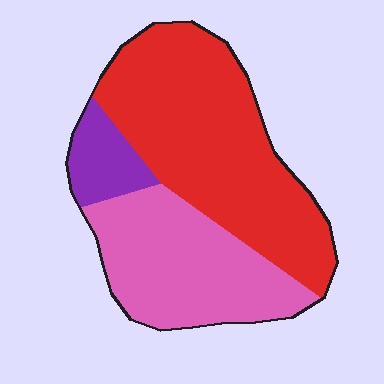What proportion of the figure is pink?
Pink takes up between a quarter and a half of the figure.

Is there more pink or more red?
Red.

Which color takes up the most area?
Red, at roughly 55%.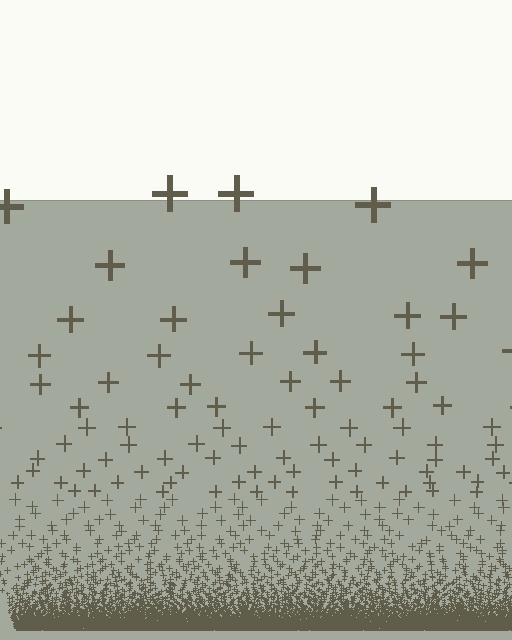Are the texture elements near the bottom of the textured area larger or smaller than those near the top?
Smaller. The gradient is inverted — elements near the bottom are smaller and denser.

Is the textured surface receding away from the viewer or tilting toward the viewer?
The surface appears to tilt toward the viewer. Texture elements get larger and sparser toward the top.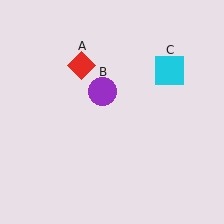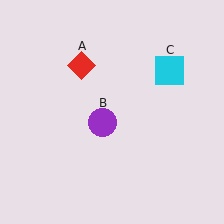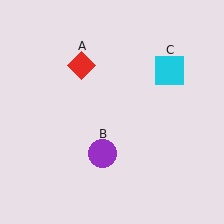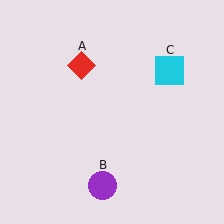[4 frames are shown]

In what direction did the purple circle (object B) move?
The purple circle (object B) moved down.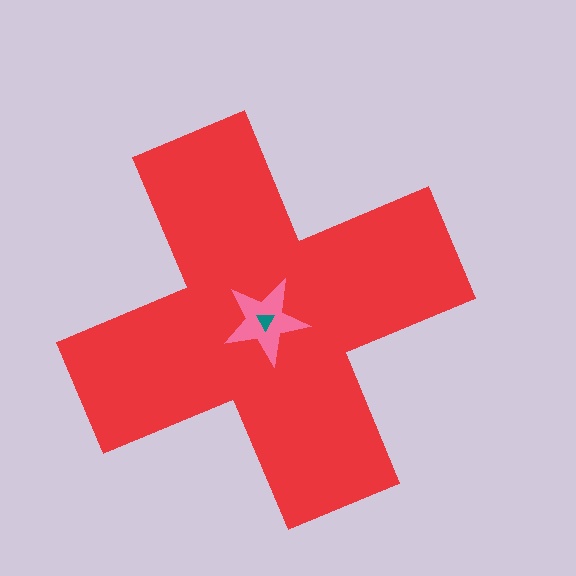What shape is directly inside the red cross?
The pink star.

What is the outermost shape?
The red cross.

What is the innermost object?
The teal triangle.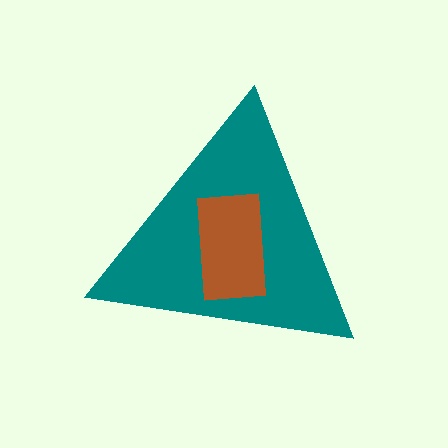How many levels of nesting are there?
2.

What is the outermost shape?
The teal triangle.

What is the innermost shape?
The brown rectangle.